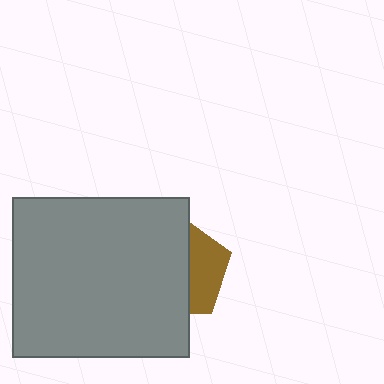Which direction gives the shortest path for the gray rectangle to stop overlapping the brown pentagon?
Moving left gives the shortest separation.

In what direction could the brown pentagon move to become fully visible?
The brown pentagon could move right. That would shift it out from behind the gray rectangle entirely.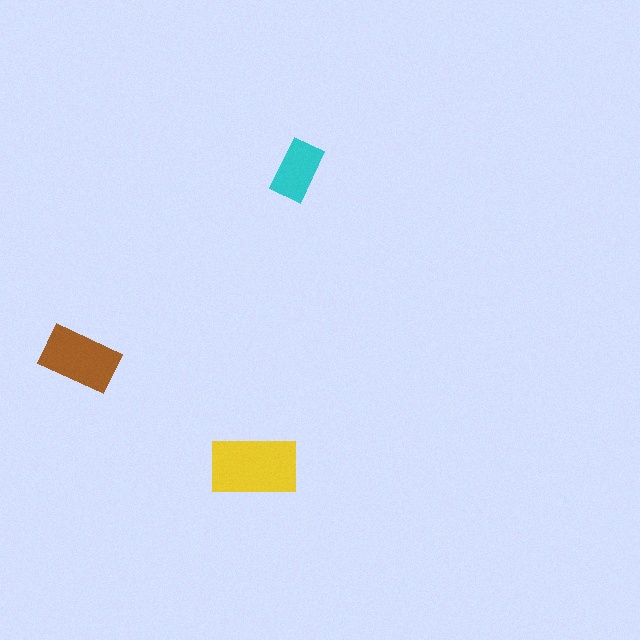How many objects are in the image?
There are 3 objects in the image.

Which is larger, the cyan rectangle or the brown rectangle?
The brown one.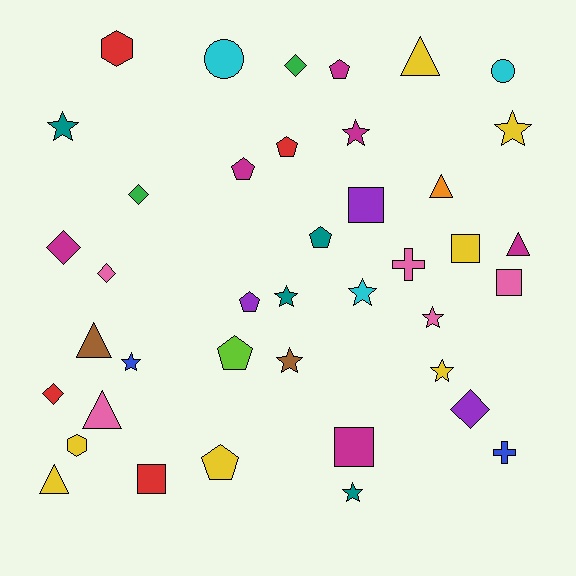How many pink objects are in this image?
There are 5 pink objects.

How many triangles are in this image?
There are 6 triangles.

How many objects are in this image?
There are 40 objects.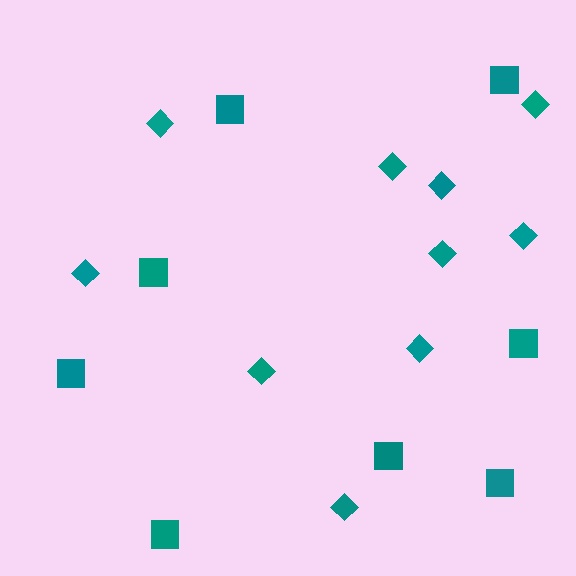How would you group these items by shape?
There are 2 groups: one group of diamonds (10) and one group of squares (8).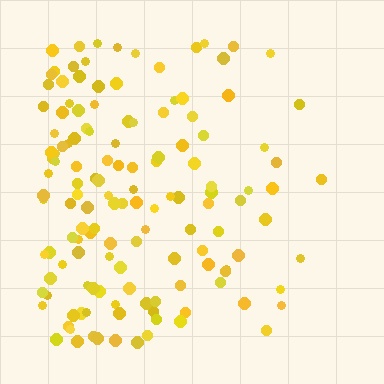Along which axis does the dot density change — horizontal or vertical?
Horizontal.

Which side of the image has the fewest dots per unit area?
The right.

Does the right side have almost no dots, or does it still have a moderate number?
Still a moderate number, just noticeably fewer than the left.